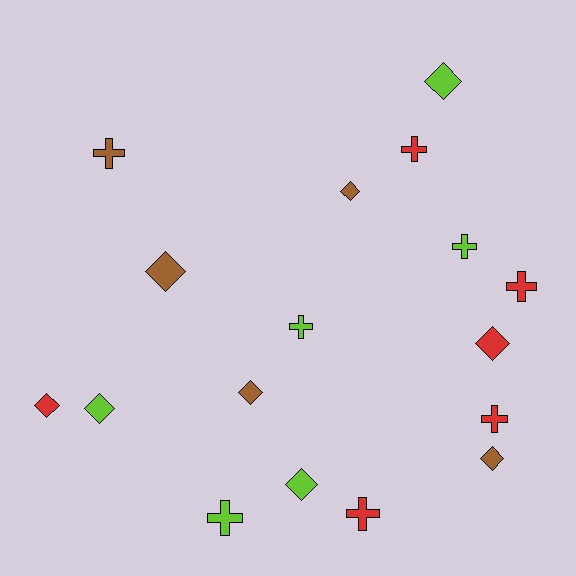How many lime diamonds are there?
There are 3 lime diamonds.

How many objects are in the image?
There are 17 objects.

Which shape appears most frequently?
Diamond, with 9 objects.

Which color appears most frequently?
Lime, with 6 objects.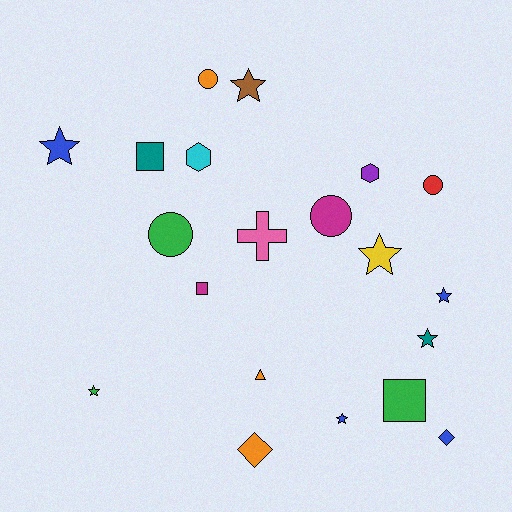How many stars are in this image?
There are 7 stars.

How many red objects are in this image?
There is 1 red object.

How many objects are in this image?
There are 20 objects.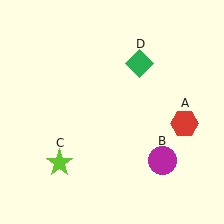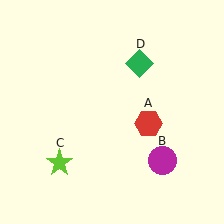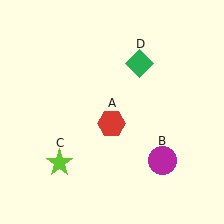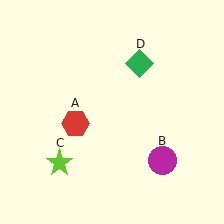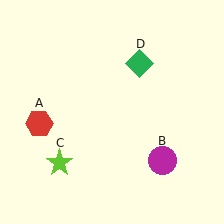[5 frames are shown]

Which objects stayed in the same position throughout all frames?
Magenta circle (object B) and lime star (object C) and green diamond (object D) remained stationary.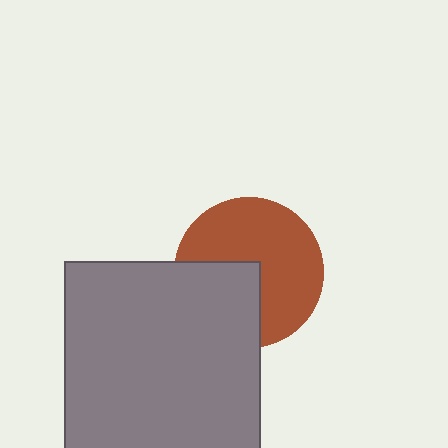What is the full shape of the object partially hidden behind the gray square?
The partially hidden object is a brown circle.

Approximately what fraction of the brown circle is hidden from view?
Roughly 36% of the brown circle is hidden behind the gray square.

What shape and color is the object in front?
The object in front is a gray square.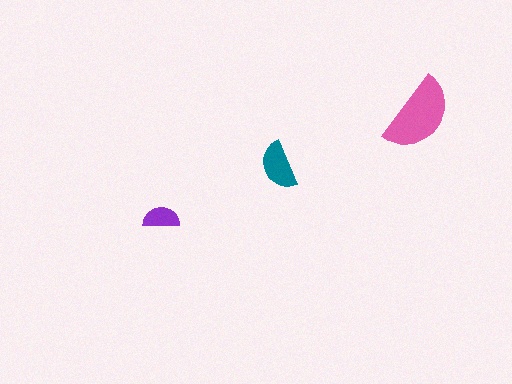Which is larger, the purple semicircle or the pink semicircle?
The pink one.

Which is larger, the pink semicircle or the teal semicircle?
The pink one.